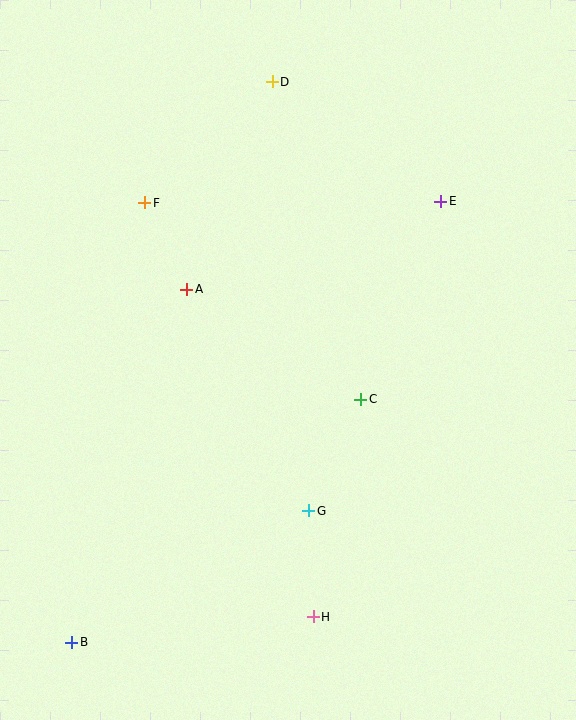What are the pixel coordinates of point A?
Point A is at (187, 289).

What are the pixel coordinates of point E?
Point E is at (441, 201).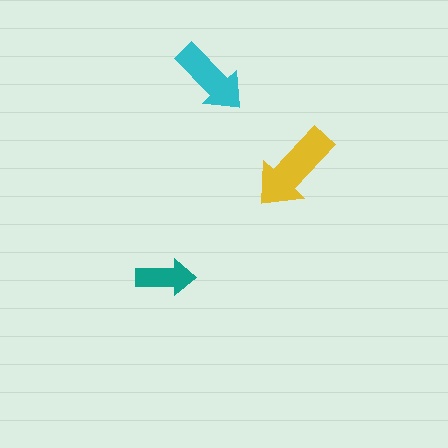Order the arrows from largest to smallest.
the yellow one, the cyan one, the teal one.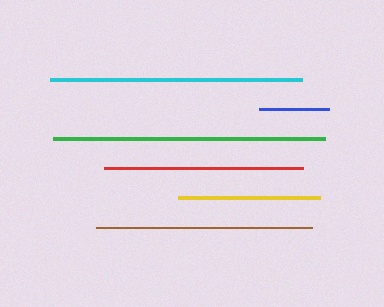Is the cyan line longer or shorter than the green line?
The green line is longer than the cyan line.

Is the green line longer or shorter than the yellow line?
The green line is longer than the yellow line.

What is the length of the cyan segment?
The cyan segment is approximately 252 pixels long.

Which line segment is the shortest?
The blue line is the shortest at approximately 70 pixels.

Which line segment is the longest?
The green line is the longest at approximately 273 pixels.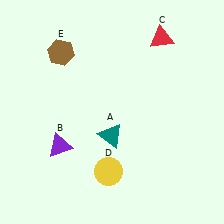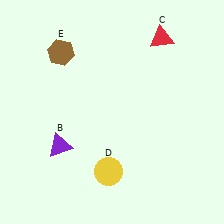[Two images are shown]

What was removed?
The teal triangle (A) was removed in Image 2.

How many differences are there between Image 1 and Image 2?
There is 1 difference between the two images.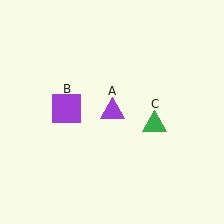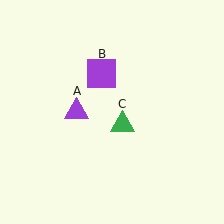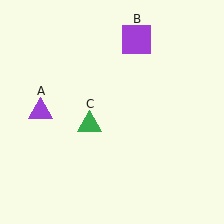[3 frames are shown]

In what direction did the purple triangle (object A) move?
The purple triangle (object A) moved left.